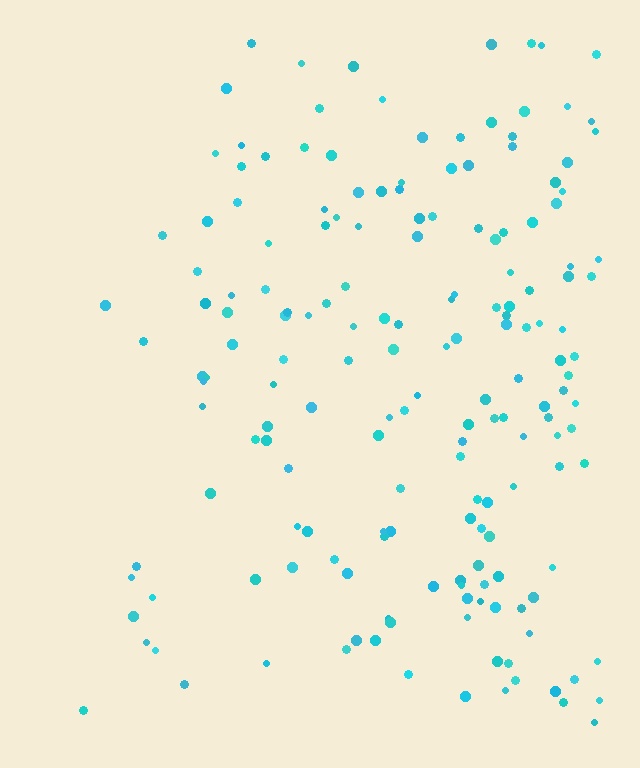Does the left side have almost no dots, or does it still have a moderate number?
Still a moderate number, just noticeably fewer than the right.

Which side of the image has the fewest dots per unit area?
The left.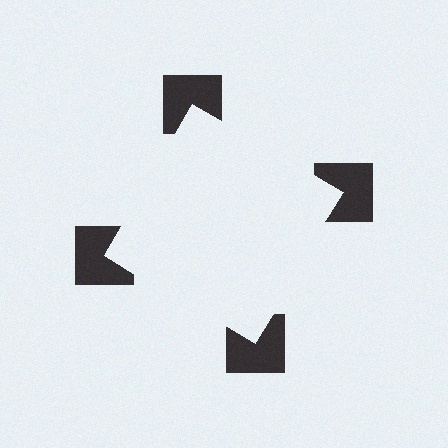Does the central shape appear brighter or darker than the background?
It typically appears slightly brighter than the background, even though no actual brightness change is drawn.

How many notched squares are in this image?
There are 4 — one at each vertex of the illusory square.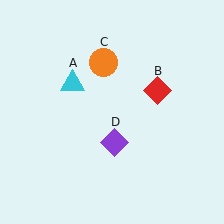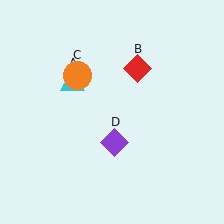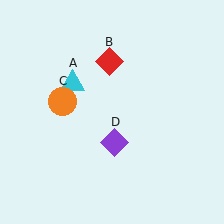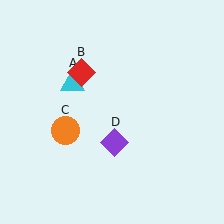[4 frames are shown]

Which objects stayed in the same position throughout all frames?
Cyan triangle (object A) and purple diamond (object D) remained stationary.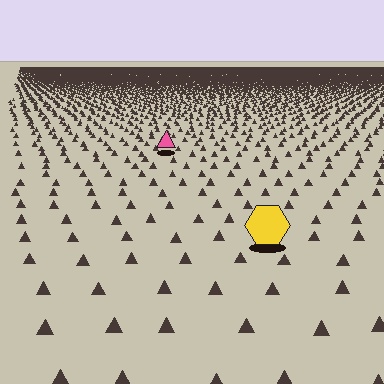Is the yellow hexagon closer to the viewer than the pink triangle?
Yes. The yellow hexagon is closer — you can tell from the texture gradient: the ground texture is coarser near it.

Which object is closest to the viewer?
The yellow hexagon is closest. The texture marks near it are larger and more spread out.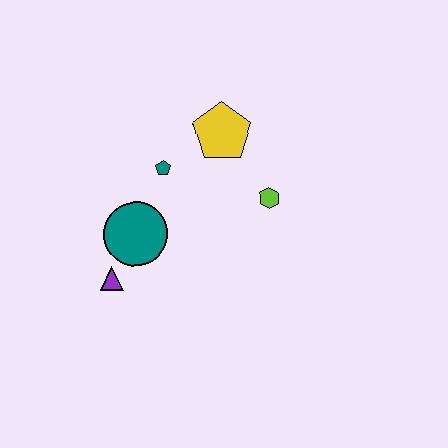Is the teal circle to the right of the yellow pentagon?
No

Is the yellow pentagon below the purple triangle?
No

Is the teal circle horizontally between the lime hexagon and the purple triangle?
Yes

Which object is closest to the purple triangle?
The teal circle is closest to the purple triangle.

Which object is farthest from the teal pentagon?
The purple triangle is farthest from the teal pentagon.